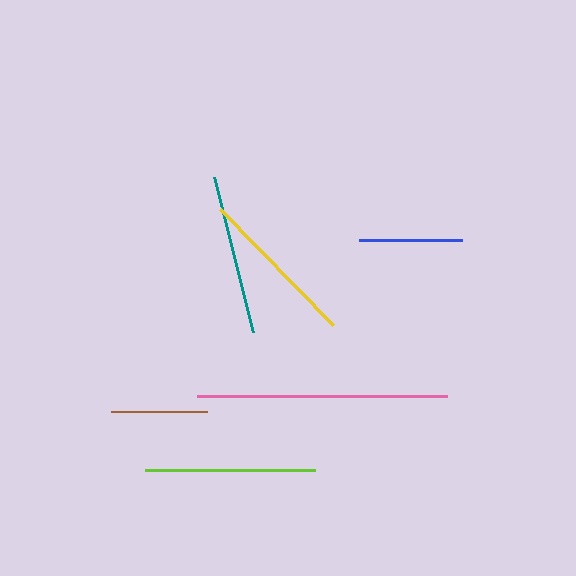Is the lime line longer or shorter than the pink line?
The pink line is longer than the lime line.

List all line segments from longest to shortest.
From longest to shortest: pink, lime, yellow, teal, blue, brown.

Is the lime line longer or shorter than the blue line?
The lime line is longer than the blue line.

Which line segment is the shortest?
The brown line is the shortest at approximately 96 pixels.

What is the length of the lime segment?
The lime segment is approximately 171 pixels long.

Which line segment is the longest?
The pink line is the longest at approximately 251 pixels.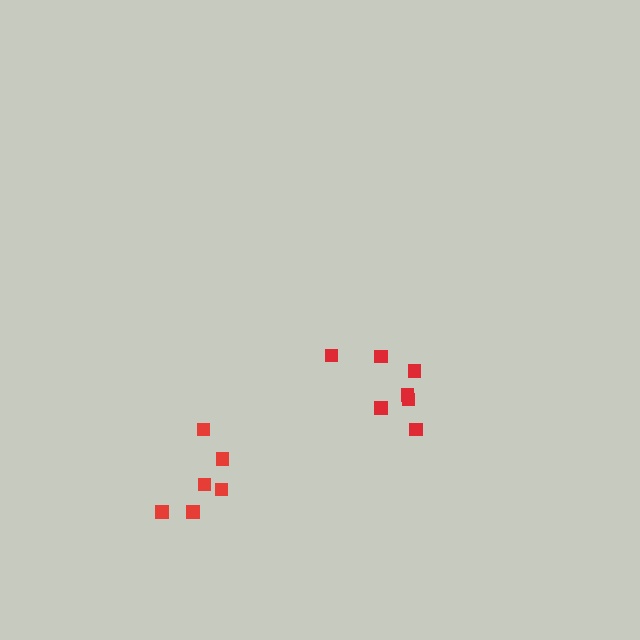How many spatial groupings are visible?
There are 2 spatial groupings.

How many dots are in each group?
Group 1: 6 dots, Group 2: 7 dots (13 total).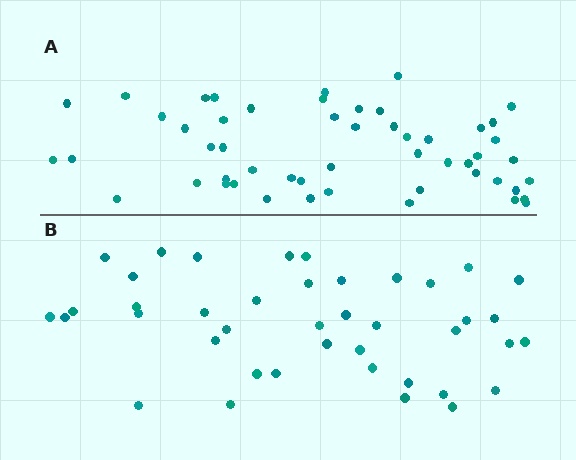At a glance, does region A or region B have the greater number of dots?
Region A (the top region) has more dots.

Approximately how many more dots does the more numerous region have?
Region A has roughly 12 or so more dots than region B.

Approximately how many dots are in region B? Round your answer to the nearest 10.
About 40 dots. (The exact count is 41, which rounds to 40.)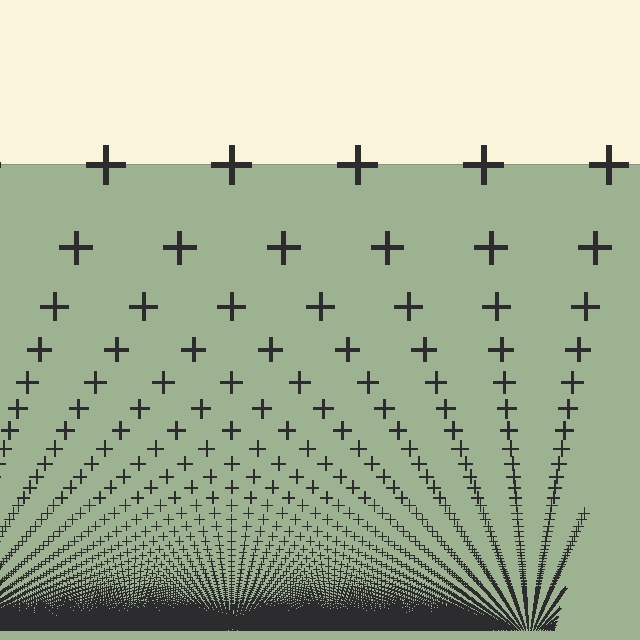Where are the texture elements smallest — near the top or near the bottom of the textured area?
Near the bottom.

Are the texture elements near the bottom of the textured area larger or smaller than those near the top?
Smaller. The gradient is inverted — elements near the bottom are smaller and denser.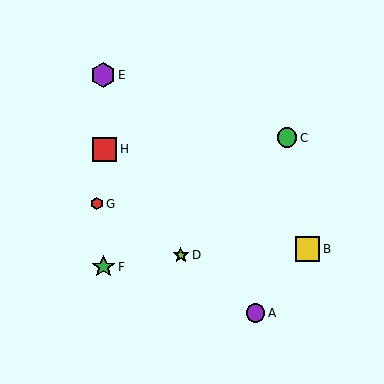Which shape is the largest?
The yellow square (labeled B) is the largest.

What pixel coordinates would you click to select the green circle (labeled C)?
Click at (287, 138) to select the green circle C.